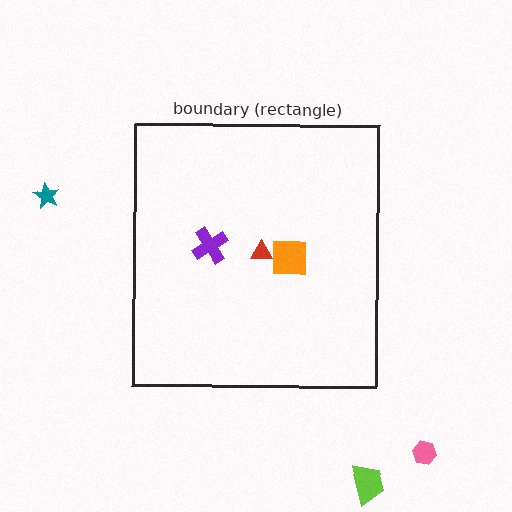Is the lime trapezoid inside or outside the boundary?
Outside.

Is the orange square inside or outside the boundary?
Inside.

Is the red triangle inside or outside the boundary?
Inside.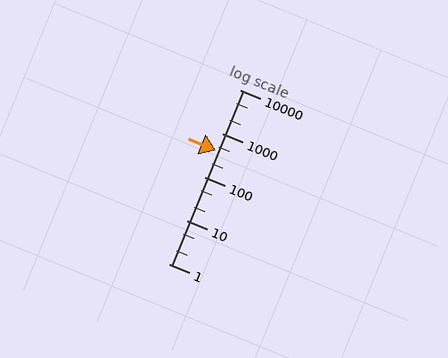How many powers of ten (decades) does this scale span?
The scale spans 4 decades, from 1 to 10000.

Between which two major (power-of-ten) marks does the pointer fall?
The pointer is between 100 and 1000.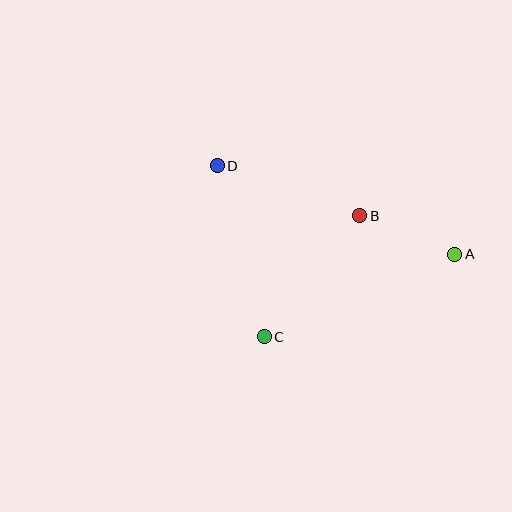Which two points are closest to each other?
Points A and B are closest to each other.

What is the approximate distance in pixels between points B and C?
The distance between B and C is approximately 154 pixels.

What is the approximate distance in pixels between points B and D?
The distance between B and D is approximately 151 pixels.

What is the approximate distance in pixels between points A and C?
The distance between A and C is approximately 207 pixels.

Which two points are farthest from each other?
Points A and D are farthest from each other.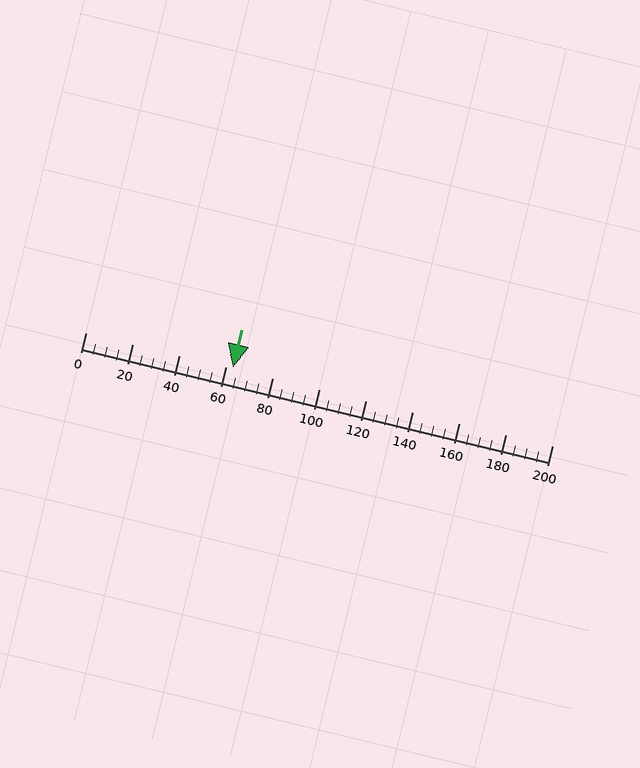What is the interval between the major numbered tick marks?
The major tick marks are spaced 20 units apart.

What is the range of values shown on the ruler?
The ruler shows values from 0 to 200.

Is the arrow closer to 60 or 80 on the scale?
The arrow is closer to 60.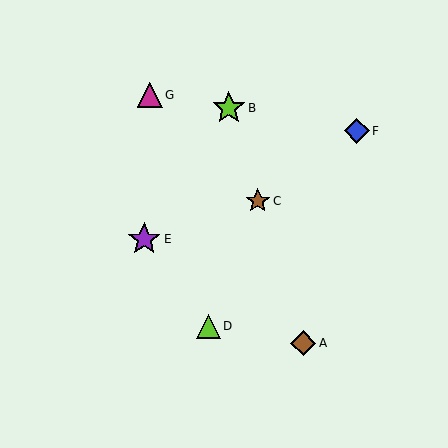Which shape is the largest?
The purple star (labeled E) is the largest.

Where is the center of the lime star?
The center of the lime star is at (229, 108).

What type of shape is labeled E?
Shape E is a purple star.